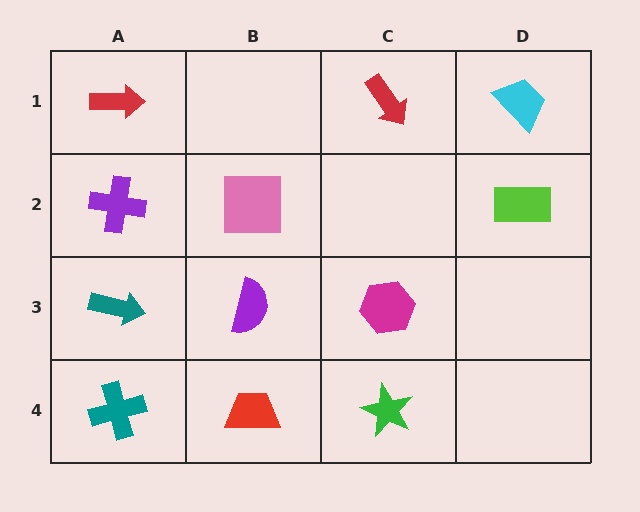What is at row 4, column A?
A teal cross.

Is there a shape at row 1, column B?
No, that cell is empty.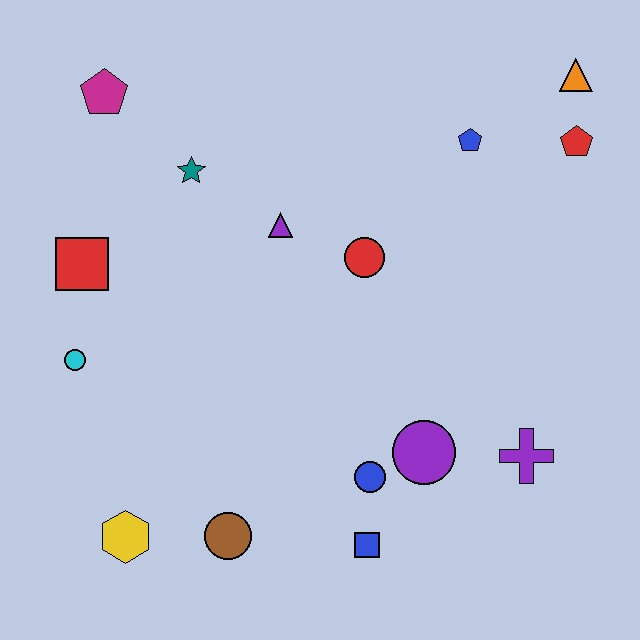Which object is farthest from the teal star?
The purple cross is farthest from the teal star.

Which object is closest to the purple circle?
The blue circle is closest to the purple circle.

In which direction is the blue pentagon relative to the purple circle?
The blue pentagon is above the purple circle.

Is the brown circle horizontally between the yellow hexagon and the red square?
No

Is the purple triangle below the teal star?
Yes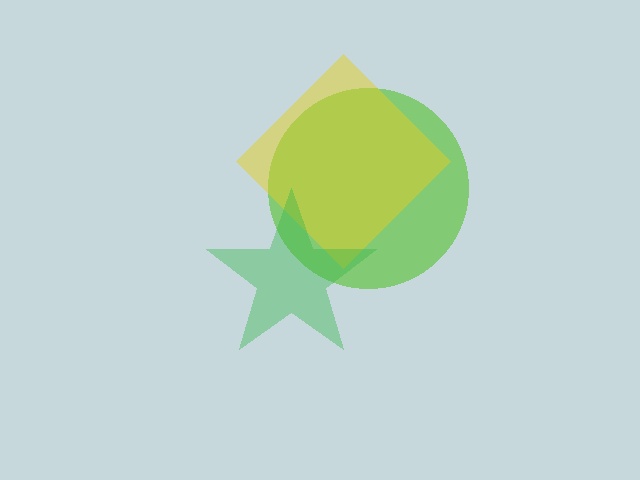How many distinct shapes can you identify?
There are 3 distinct shapes: a lime circle, a yellow diamond, a green star.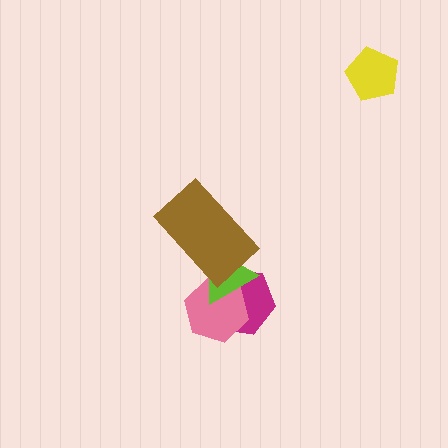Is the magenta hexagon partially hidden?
Yes, it is partially covered by another shape.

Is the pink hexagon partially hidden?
Yes, it is partially covered by another shape.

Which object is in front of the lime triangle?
The brown rectangle is in front of the lime triangle.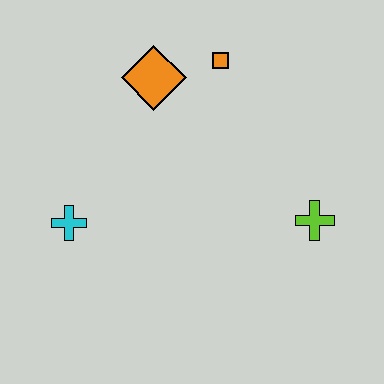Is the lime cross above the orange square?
No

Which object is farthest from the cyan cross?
The lime cross is farthest from the cyan cross.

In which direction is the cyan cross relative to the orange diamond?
The cyan cross is below the orange diamond.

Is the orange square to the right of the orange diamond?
Yes